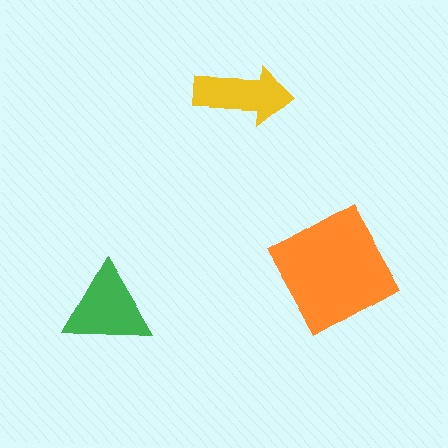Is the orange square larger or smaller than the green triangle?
Larger.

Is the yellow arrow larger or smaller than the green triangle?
Smaller.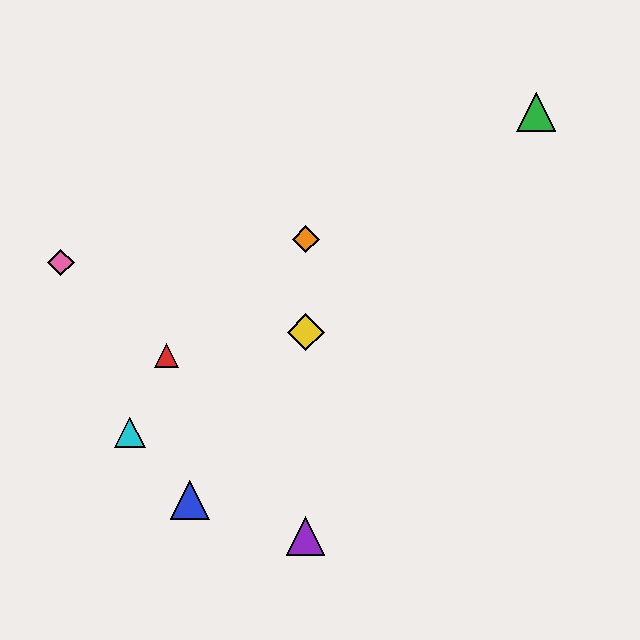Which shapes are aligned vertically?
The yellow diamond, the purple triangle, the orange diamond are aligned vertically.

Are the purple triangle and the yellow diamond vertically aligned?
Yes, both are at x≈306.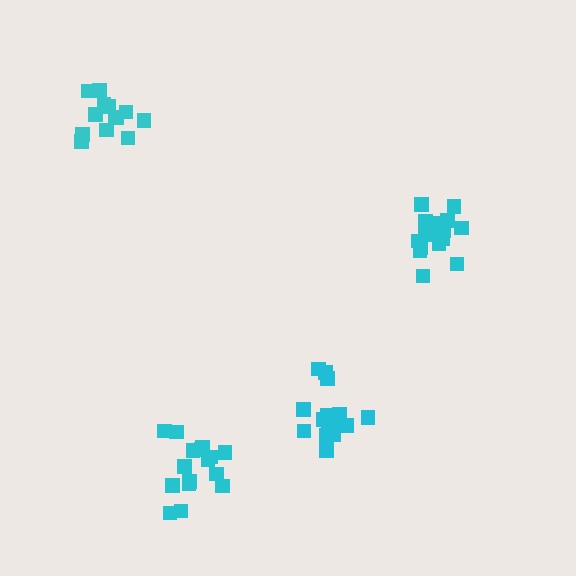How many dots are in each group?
Group 1: 18 dots, Group 2: 16 dots, Group 3: 15 dots, Group 4: 13 dots (62 total).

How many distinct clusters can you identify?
There are 4 distinct clusters.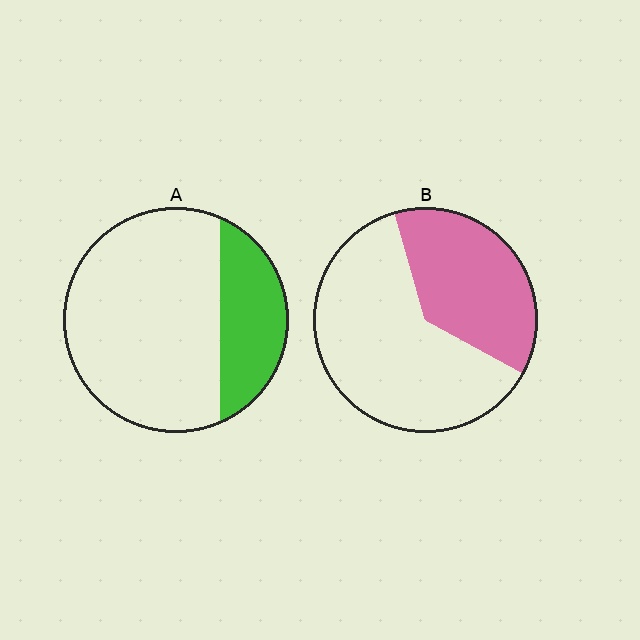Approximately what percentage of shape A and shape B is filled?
A is approximately 25% and B is approximately 40%.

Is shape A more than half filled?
No.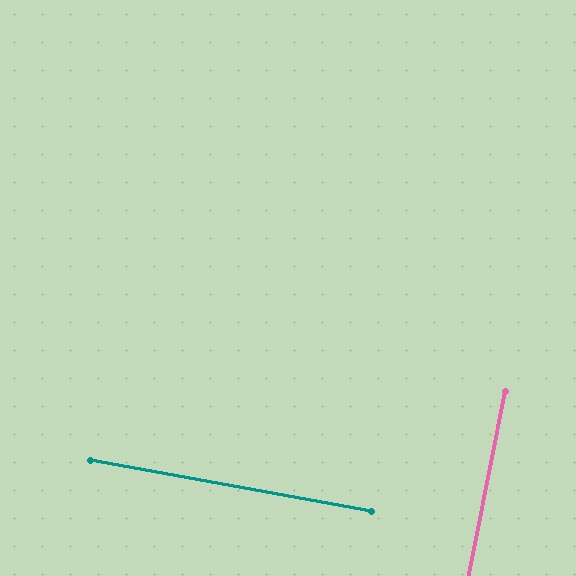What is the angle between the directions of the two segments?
Approximately 89 degrees.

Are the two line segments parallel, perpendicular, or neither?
Perpendicular — they meet at approximately 89°.